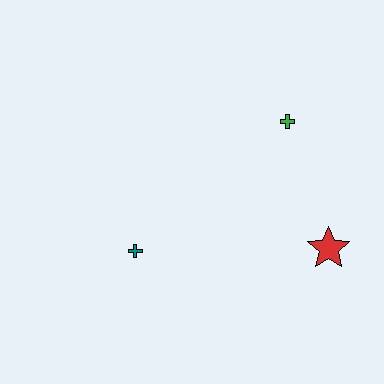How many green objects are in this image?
There is 1 green object.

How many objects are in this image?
There are 3 objects.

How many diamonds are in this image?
There are no diamonds.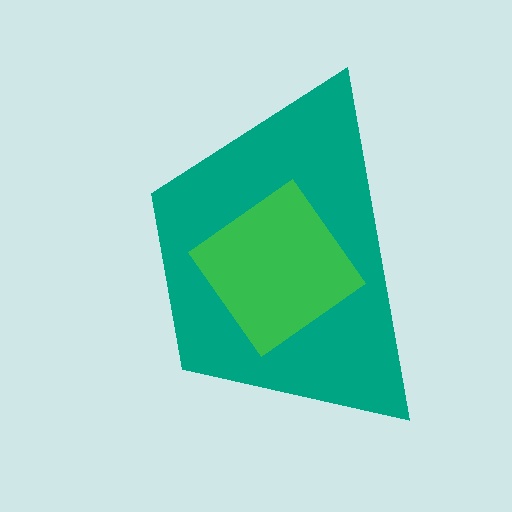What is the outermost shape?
The teal trapezoid.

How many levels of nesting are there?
2.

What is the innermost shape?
The green diamond.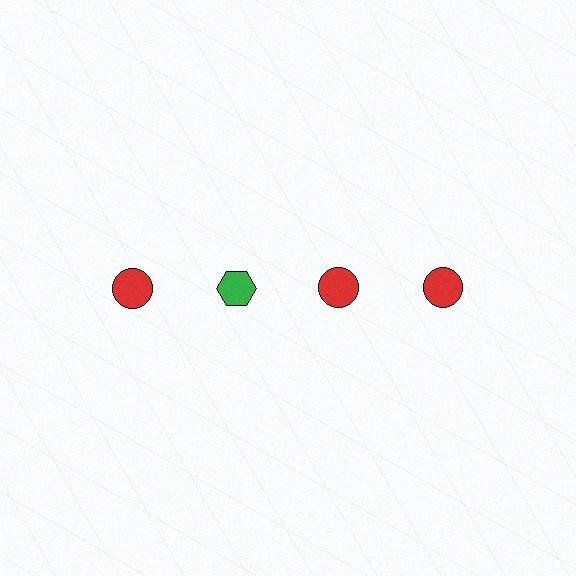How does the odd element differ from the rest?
It differs in both color (green instead of red) and shape (hexagon instead of circle).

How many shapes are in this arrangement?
There are 4 shapes arranged in a grid pattern.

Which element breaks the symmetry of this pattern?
The green hexagon in the top row, second from left column breaks the symmetry. All other shapes are red circles.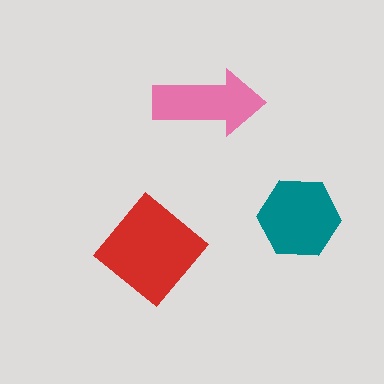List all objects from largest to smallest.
The red diamond, the teal hexagon, the pink arrow.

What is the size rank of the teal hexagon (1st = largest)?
2nd.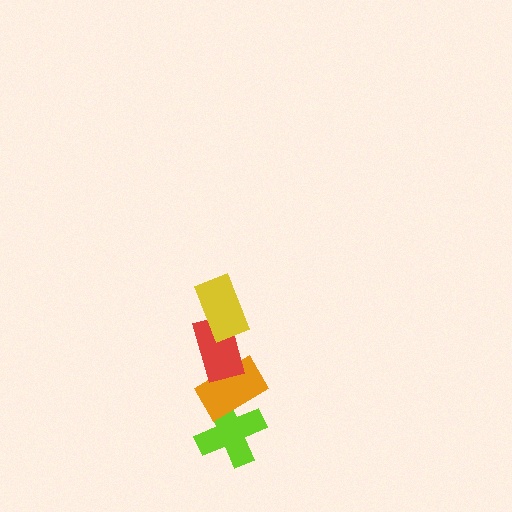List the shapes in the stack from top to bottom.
From top to bottom: the yellow rectangle, the red rectangle, the orange rectangle, the lime cross.